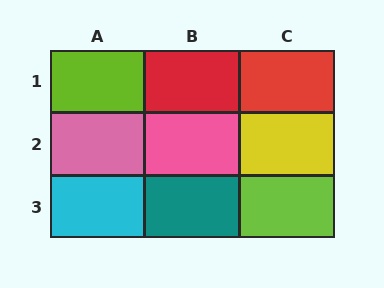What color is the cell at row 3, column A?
Cyan.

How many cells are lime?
2 cells are lime.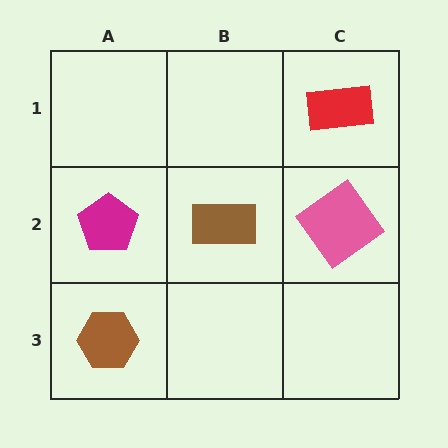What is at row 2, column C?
A pink diamond.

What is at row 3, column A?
A brown hexagon.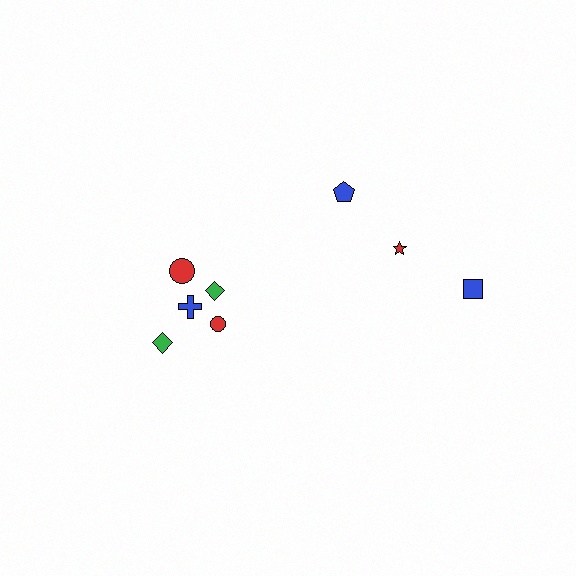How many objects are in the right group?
There are 3 objects.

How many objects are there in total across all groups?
There are 8 objects.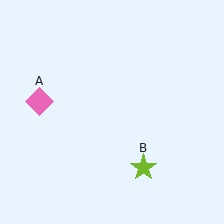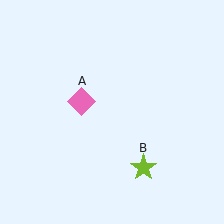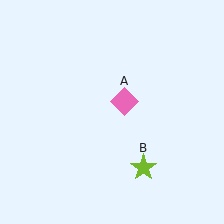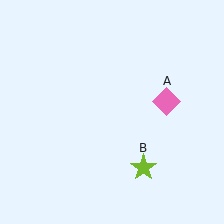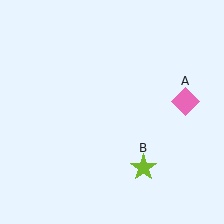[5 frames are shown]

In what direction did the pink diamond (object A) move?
The pink diamond (object A) moved right.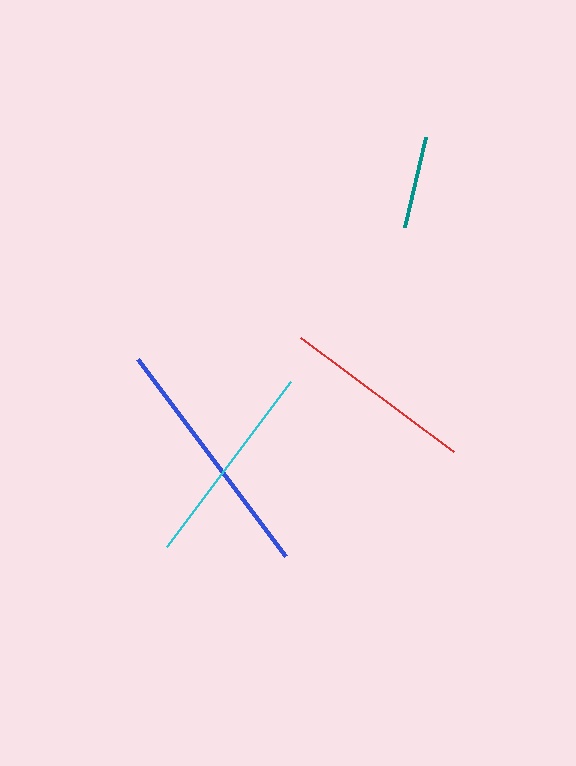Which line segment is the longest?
The blue line is the longest at approximately 246 pixels.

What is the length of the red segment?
The red segment is approximately 191 pixels long.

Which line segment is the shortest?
The teal line is the shortest at approximately 93 pixels.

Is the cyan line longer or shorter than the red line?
The cyan line is longer than the red line.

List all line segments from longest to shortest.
From longest to shortest: blue, cyan, red, teal.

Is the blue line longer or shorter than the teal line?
The blue line is longer than the teal line.